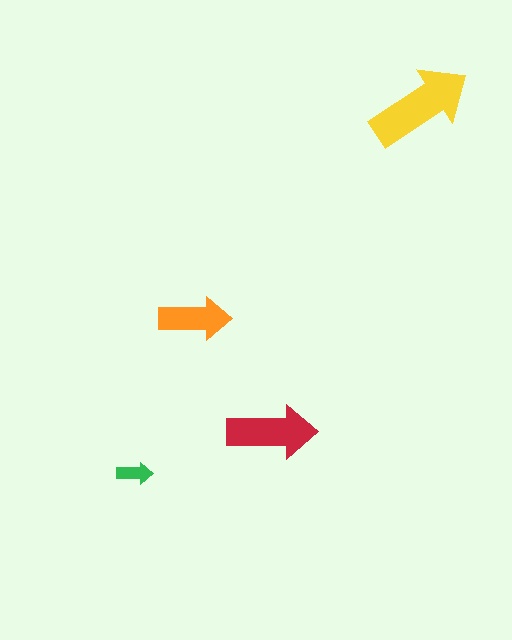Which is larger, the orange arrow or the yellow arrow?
The yellow one.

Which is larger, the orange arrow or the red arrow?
The red one.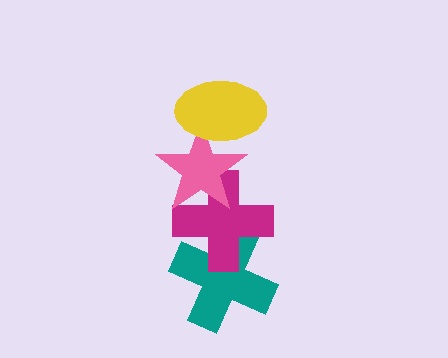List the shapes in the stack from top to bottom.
From top to bottom: the yellow ellipse, the pink star, the magenta cross, the teal cross.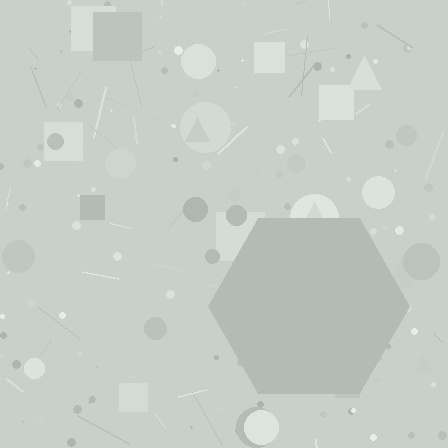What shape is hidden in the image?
A hexagon is hidden in the image.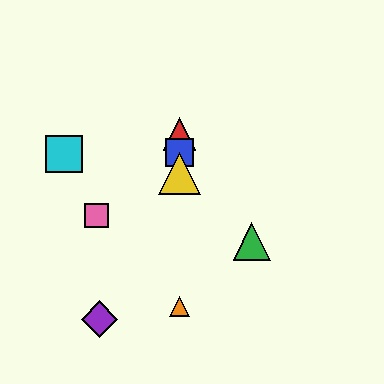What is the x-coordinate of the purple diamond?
The purple diamond is at x≈100.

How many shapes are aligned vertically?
4 shapes (the red triangle, the blue square, the yellow triangle, the orange triangle) are aligned vertically.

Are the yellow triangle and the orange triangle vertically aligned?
Yes, both are at x≈179.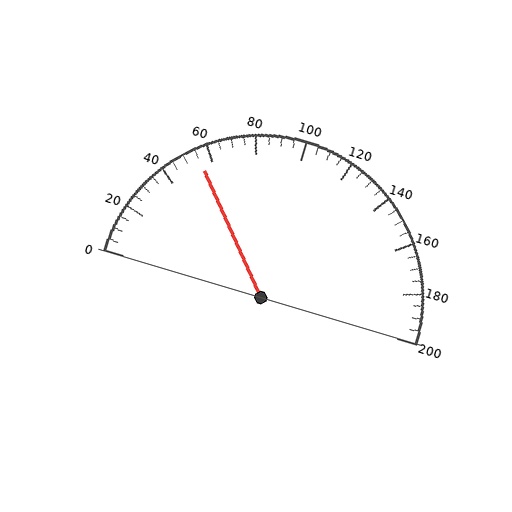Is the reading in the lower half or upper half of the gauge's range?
The reading is in the lower half of the range (0 to 200).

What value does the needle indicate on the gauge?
The needle indicates approximately 55.